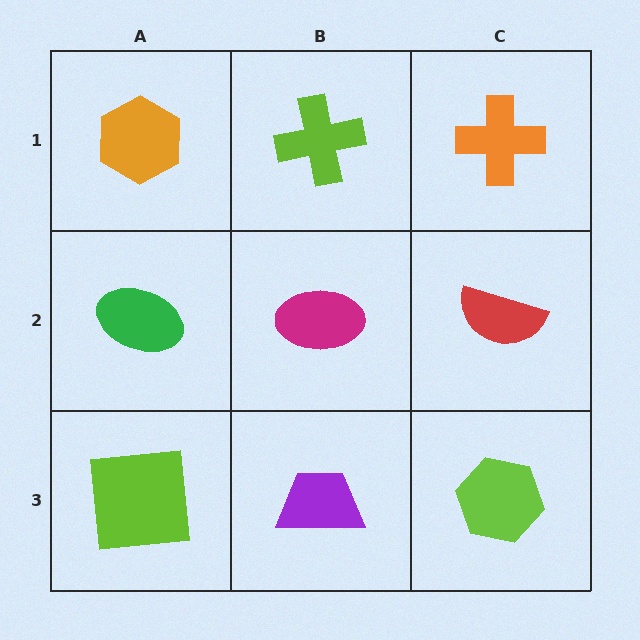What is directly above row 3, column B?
A magenta ellipse.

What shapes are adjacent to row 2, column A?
An orange hexagon (row 1, column A), a lime square (row 3, column A), a magenta ellipse (row 2, column B).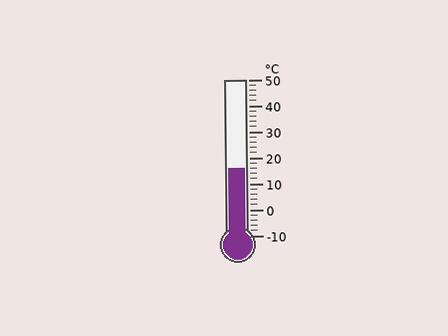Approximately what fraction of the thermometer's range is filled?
The thermometer is filled to approximately 45% of its range.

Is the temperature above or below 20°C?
The temperature is below 20°C.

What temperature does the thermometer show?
The thermometer shows approximately 16°C.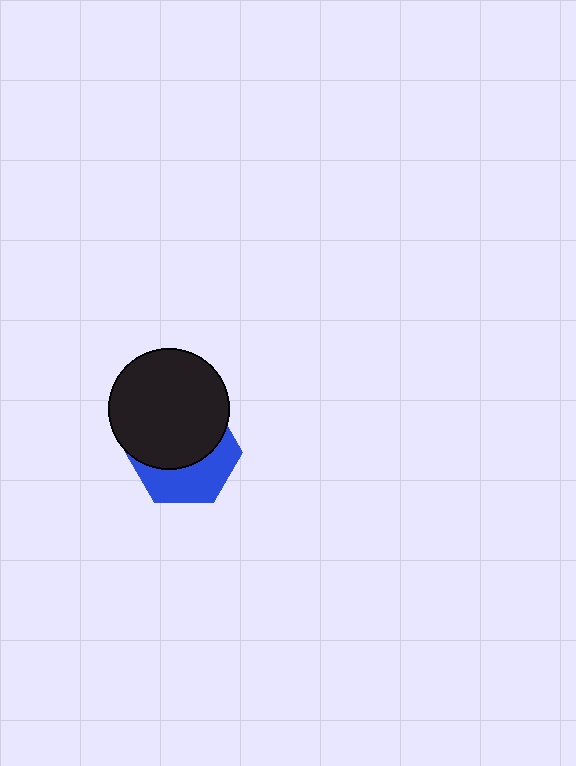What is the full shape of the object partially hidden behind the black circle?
The partially hidden object is a blue hexagon.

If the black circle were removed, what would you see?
You would see the complete blue hexagon.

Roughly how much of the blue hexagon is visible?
A small part of it is visible (roughly 43%).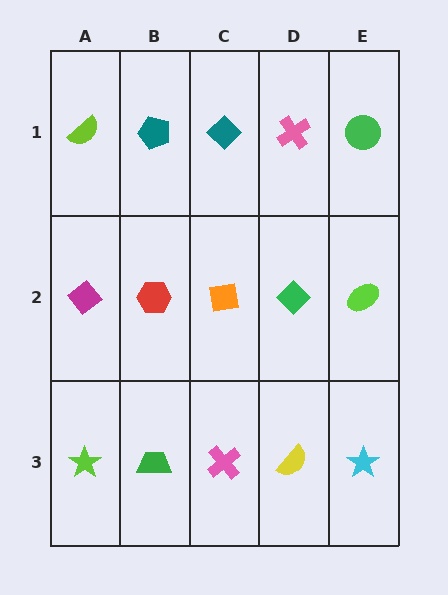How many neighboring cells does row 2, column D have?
4.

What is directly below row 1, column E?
A lime ellipse.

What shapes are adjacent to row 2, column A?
A lime semicircle (row 1, column A), a lime star (row 3, column A), a red hexagon (row 2, column B).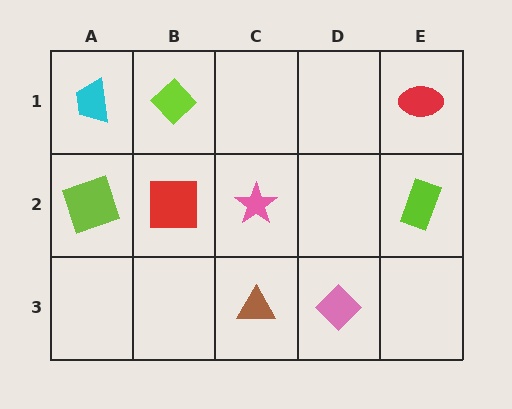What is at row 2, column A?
A lime square.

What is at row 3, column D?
A pink diamond.